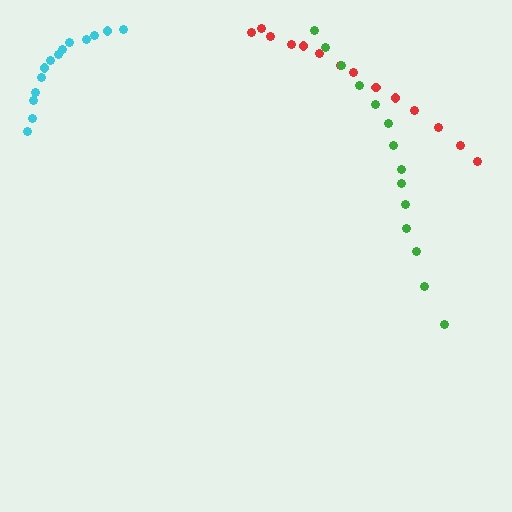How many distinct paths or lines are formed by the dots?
There are 3 distinct paths.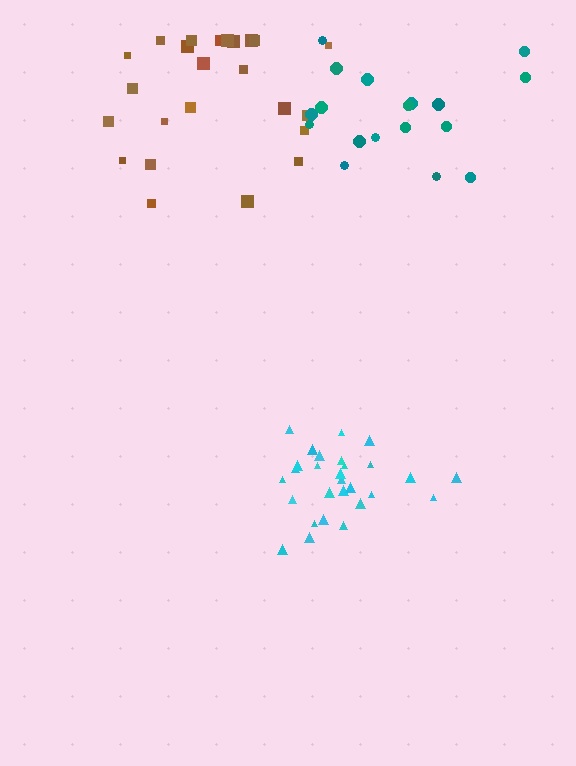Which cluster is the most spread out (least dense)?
Teal.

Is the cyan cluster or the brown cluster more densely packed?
Cyan.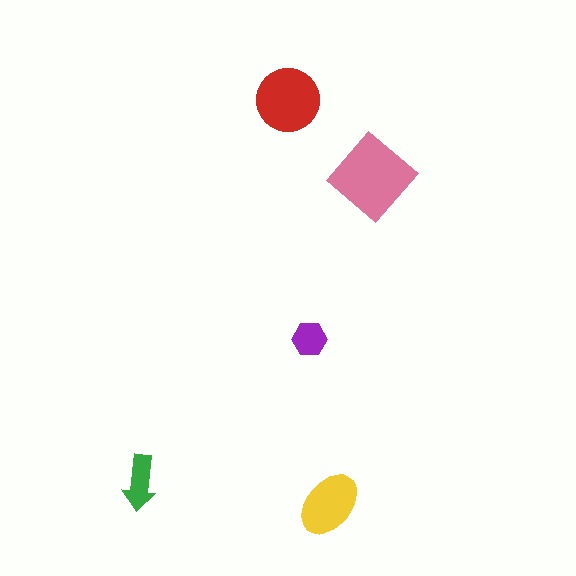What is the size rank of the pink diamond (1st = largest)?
1st.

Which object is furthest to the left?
The green arrow is leftmost.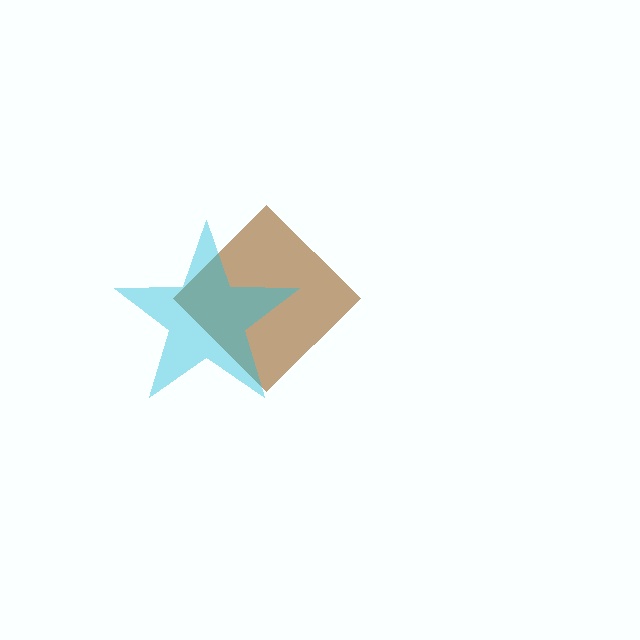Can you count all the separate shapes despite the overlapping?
Yes, there are 2 separate shapes.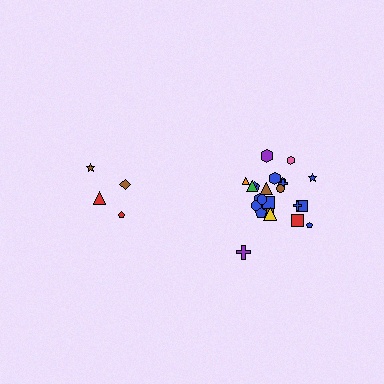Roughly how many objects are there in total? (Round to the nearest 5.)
Roughly 30 objects in total.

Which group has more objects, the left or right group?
The right group.